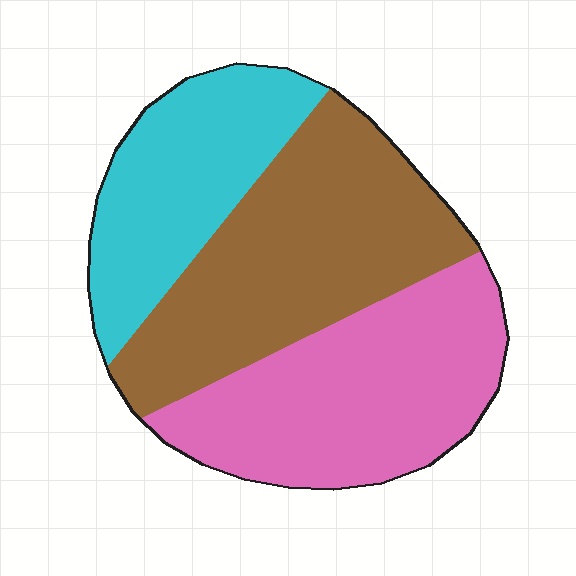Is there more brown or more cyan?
Brown.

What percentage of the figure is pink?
Pink covers 36% of the figure.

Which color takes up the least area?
Cyan, at roughly 25%.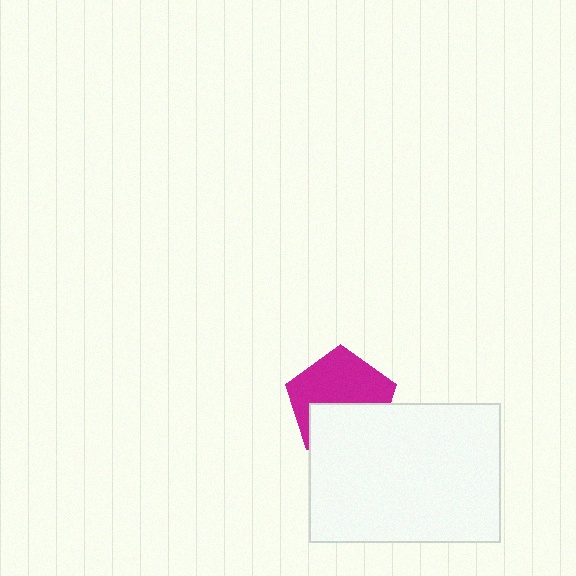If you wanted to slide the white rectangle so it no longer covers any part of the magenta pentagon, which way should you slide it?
Slide it down — that is the most direct way to separate the two shapes.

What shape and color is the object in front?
The object in front is a white rectangle.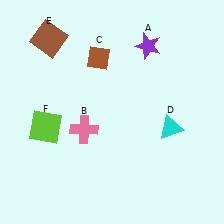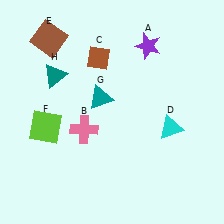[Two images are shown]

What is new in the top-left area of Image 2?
A teal triangle (G) was added in the top-left area of Image 2.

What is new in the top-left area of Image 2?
A teal triangle (H) was added in the top-left area of Image 2.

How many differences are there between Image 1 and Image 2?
There are 2 differences between the two images.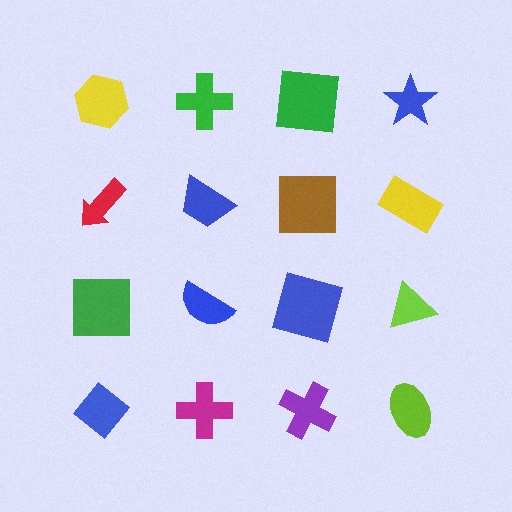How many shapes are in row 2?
4 shapes.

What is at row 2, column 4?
A yellow rectangle.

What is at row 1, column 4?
A blue star.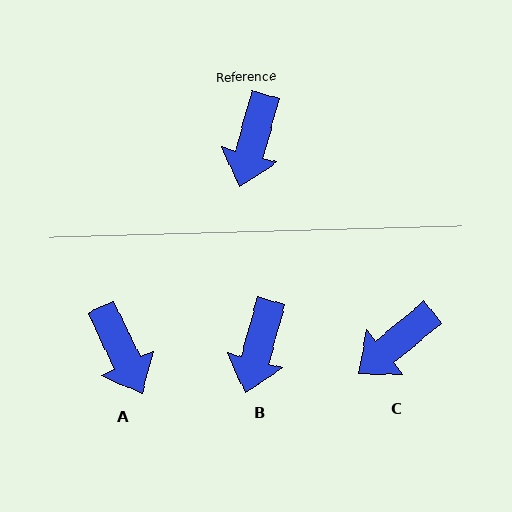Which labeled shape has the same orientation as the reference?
B.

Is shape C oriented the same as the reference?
No, it is off by about 35 degrees.